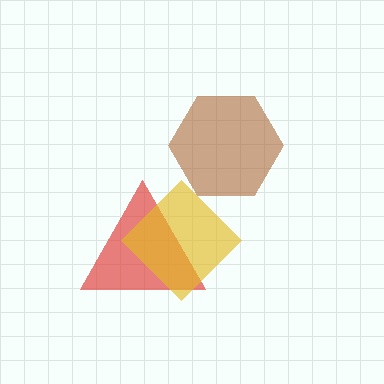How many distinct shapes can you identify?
There are 3 distinct shapes: a brown hexagon, a red triangle, a yellow diamond.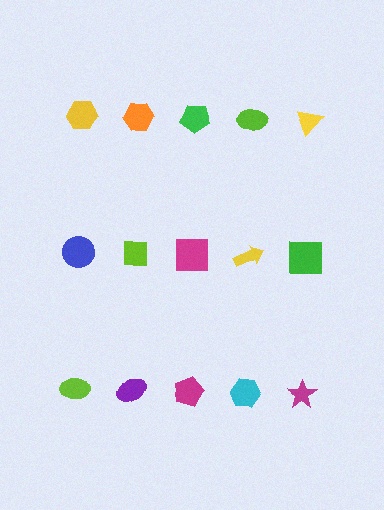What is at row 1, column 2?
An orange hexagon.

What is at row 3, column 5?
A magenta star.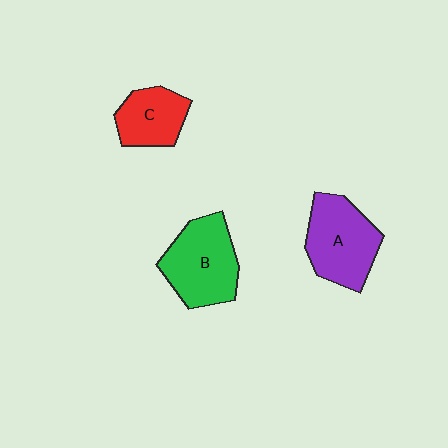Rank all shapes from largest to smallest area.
From largest to smallest: B (green), A (purple), C (red).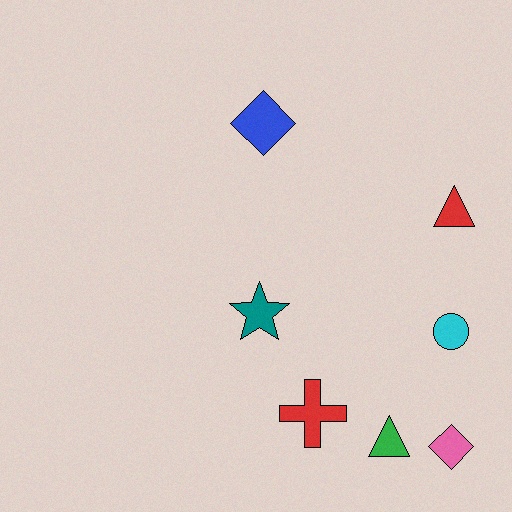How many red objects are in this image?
There are 2 red objects.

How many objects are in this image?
There are 7 objects.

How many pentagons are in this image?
There are no pentagons.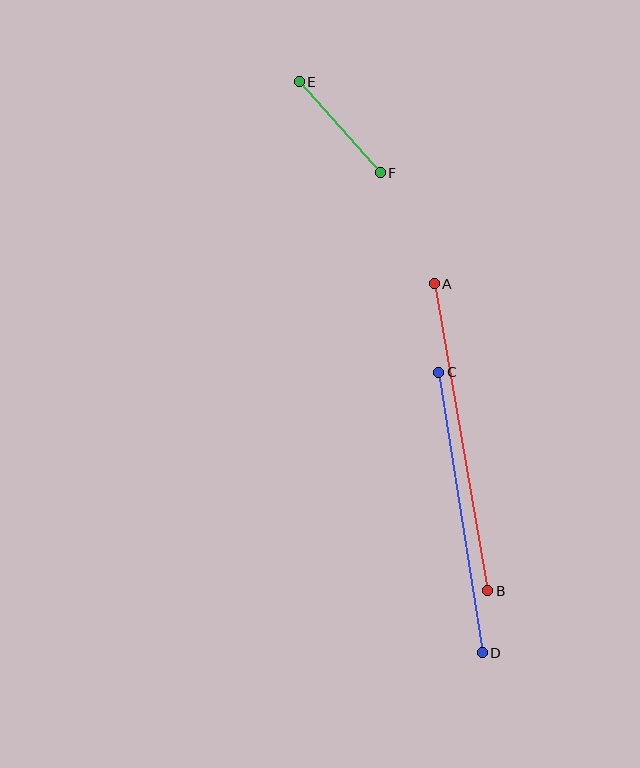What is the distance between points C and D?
The distance is approximately 284 pixels.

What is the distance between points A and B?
The distance is approximately 311 pixels.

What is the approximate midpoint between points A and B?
The midpoint is at approximately (461, 437) pixels.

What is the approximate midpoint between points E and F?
The midpoint is at approximately (340, 127) pixels.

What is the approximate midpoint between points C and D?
The midpoint is at approximately (460, 512) pixels.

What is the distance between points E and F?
The distance is approximately 122 pixels.